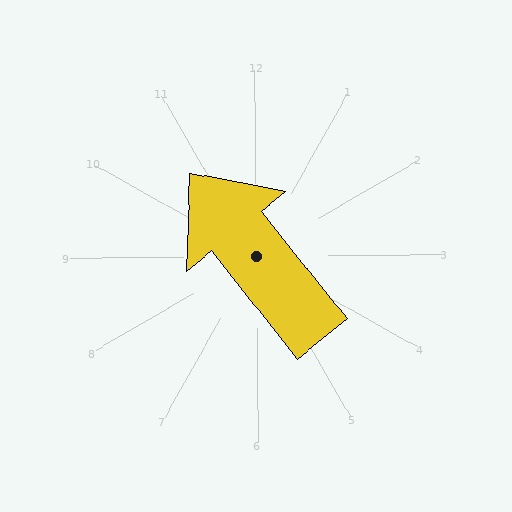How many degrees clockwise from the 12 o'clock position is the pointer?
Approximately 322 degrees.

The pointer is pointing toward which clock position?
Roughly 11 o'clock.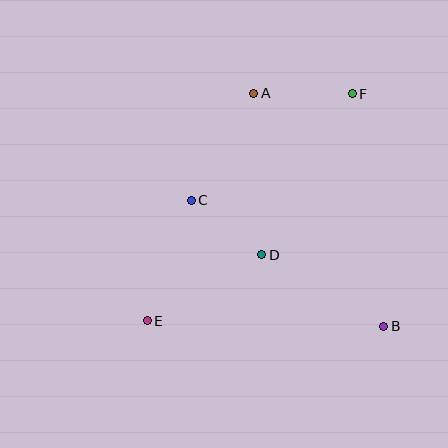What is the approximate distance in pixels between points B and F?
The distance between B and F is approximately 235 pixels.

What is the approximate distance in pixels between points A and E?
The distance between A and E is approximately 251 pixels.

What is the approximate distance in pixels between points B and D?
The distance between B and D is approximately 141 pixels.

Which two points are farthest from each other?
Points E and F are farthest from each other.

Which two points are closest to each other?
Points C and D are closest to each other.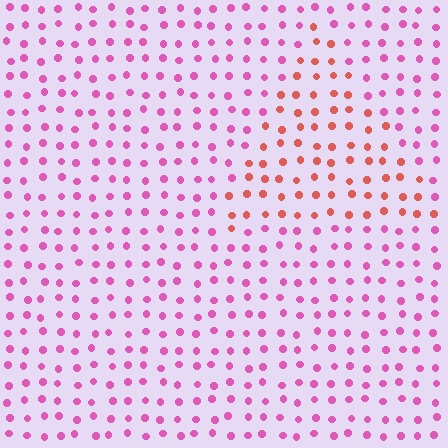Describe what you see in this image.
The image is filled with small pink elements in a uniform arrangement. A triangle-shaped region is visible where the elements are tinted to a slightly different hue, forming a subtle color boundary.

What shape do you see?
I see a triangle.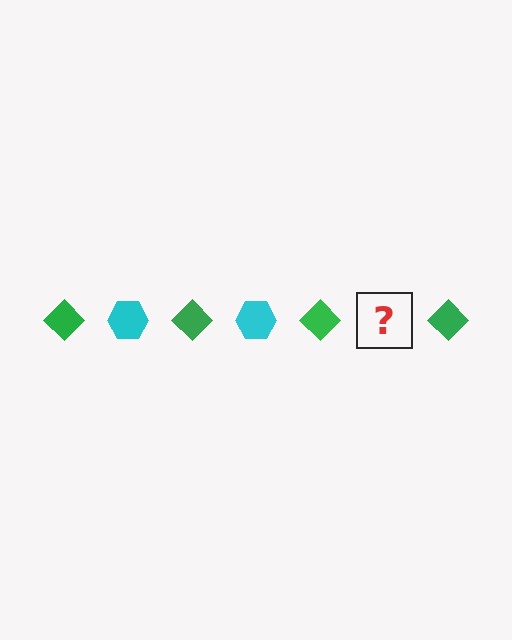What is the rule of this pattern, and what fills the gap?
The rule is that the pattern alternates between green diamond and cyan hexagon. The gap should be filled with a cyan hexagon.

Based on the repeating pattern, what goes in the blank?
The blank should be a cyan hexagon.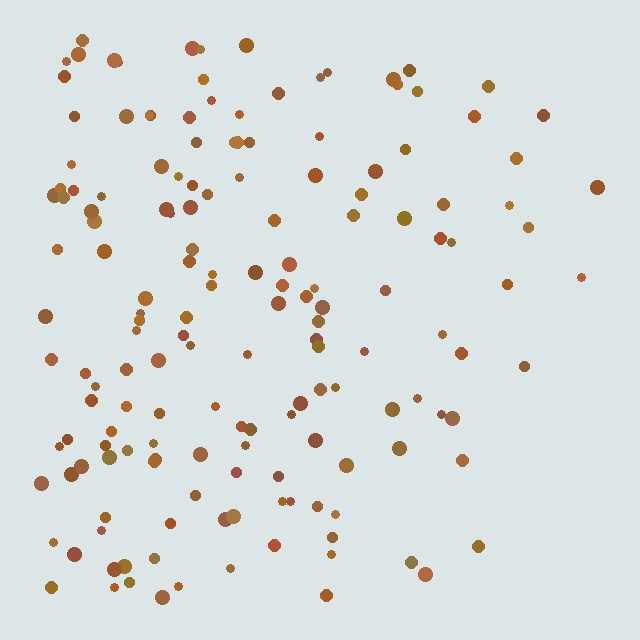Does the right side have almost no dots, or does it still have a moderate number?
Still a moderate number, just noticeably fewer than the left.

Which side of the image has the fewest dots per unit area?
The right.